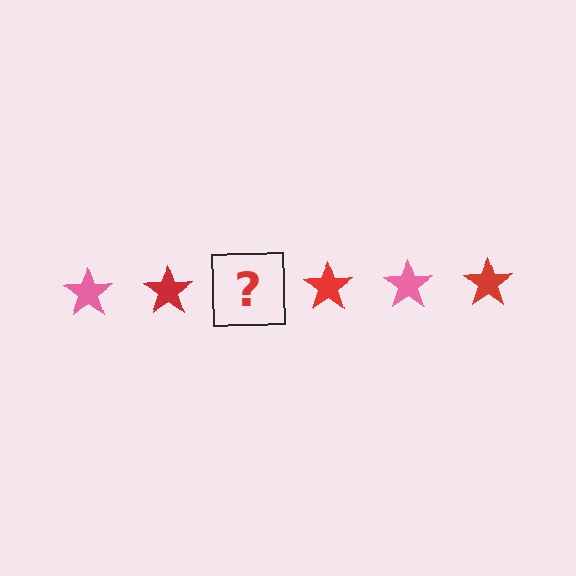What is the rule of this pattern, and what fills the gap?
The rule is that the pattern cycles through pink, red stars. The gap should be filled with a pink star.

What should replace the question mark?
The question mark should be replaced with a pink star.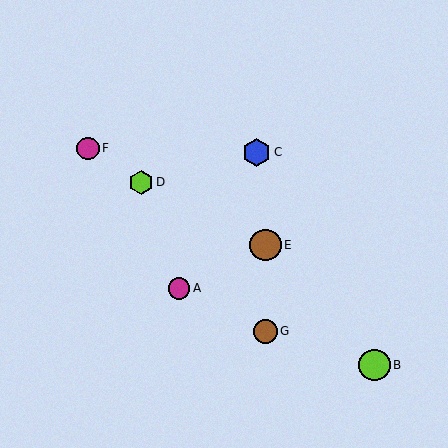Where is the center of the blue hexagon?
The center of the blue hexagon is at (257, 152).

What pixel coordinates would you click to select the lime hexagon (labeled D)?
Click at (141, 182) to select the lime hexagon D.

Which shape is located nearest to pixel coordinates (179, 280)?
The magenta circle (labeled A) at (179, 288) is nearest to that location.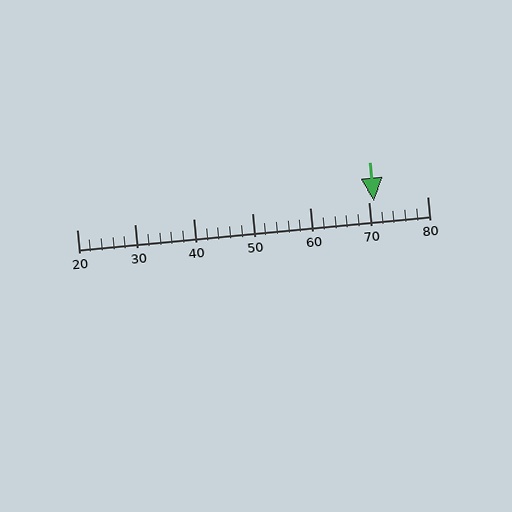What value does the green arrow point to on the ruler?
The green arrow points to approximately 71.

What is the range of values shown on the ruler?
The ruler shows values from 20 to 80.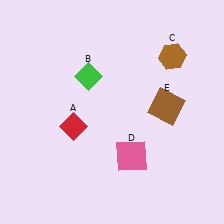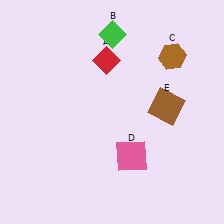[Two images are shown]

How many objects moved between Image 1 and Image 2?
2 objects moved between the two images.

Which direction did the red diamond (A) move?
The red diamond (A) moved up.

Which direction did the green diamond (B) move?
The green diamond (B) moved up.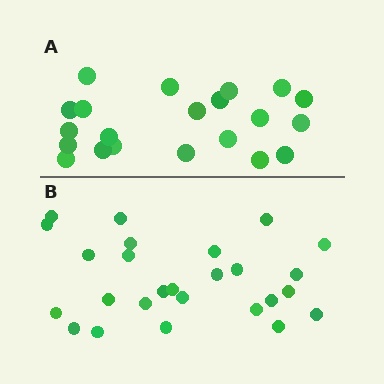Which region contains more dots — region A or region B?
Region B (the bottom region) has more dots.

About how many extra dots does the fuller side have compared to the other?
Region B has about 5 more dots than region A.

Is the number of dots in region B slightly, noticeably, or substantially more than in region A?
Region B has only slightly more — the two regions are fairly close. The ratio is roughly 1.2 to 1.